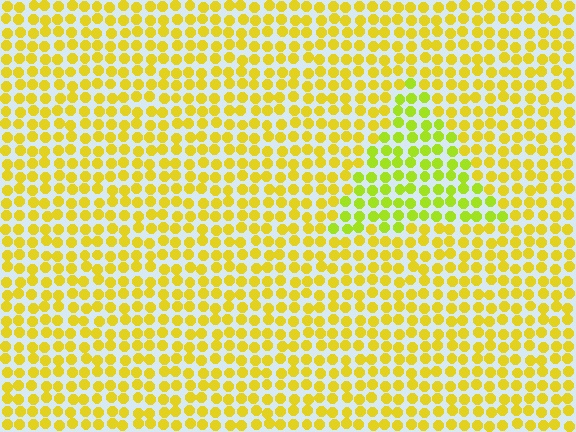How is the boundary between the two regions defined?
The boundary is defined purely by a slight shift in hue (about 26 degrees). Spacing, size, and orientation are identical on both sides.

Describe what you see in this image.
The image is filled with small yellow elements in a uniform arrangement. A triangle-shaped region is visible where the elements are tinted to a slightly different hue, forming a subtle color boundary.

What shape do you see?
I see a triangle.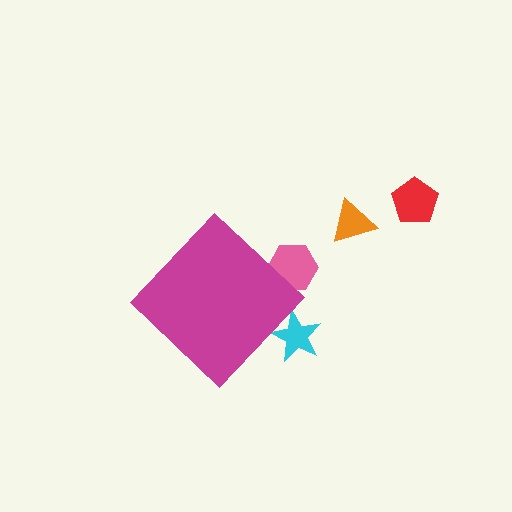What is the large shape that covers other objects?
A magenta diamond.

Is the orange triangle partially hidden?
No, the orange triangle is fully visible.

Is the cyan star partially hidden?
Yes, the cyan star is partially hidden behind the magenta diamond.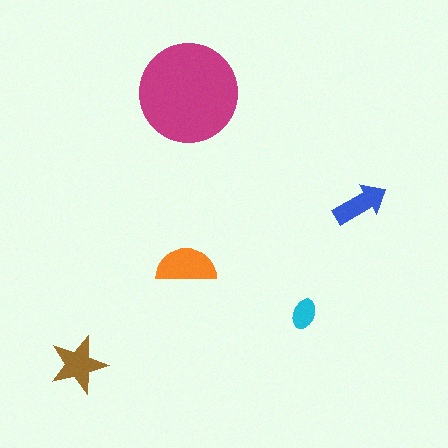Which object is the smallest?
The cyan ellipse.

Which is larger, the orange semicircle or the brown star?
The orange semicircle.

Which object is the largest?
The magenta circle.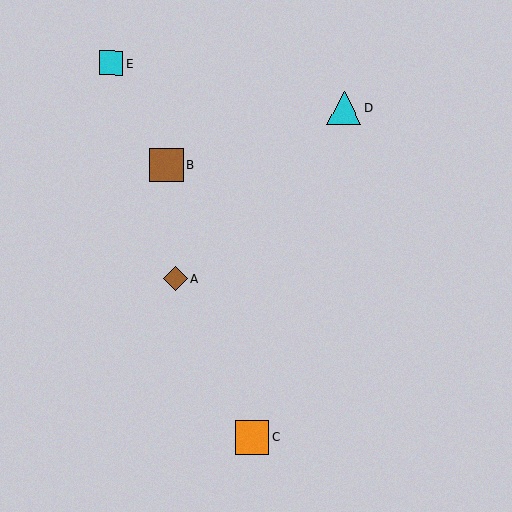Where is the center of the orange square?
The center of the orange square is at (252, 437).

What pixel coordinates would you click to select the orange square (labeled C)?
Click at (252, 437) to select the orange square C.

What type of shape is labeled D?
Shape D is a cyan triangle.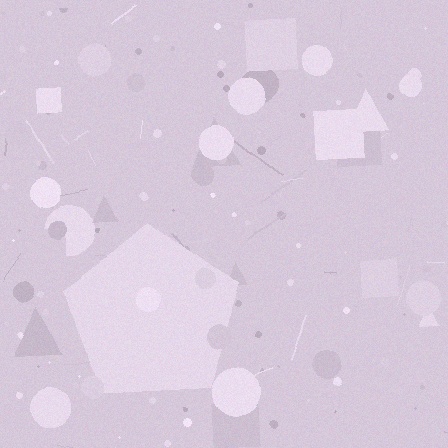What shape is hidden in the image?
A pentagon is hidden in the image.